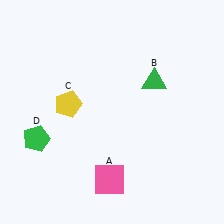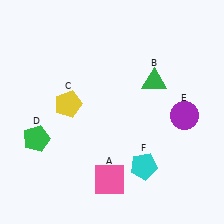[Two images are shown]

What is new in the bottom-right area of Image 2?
A purple circle (E) was added in the bottom-right area of Image 2.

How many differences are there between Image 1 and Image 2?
There are 2 differences between the two images.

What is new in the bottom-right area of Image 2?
A cyan pentagon (F) was added in the bottom-right area of Image 2.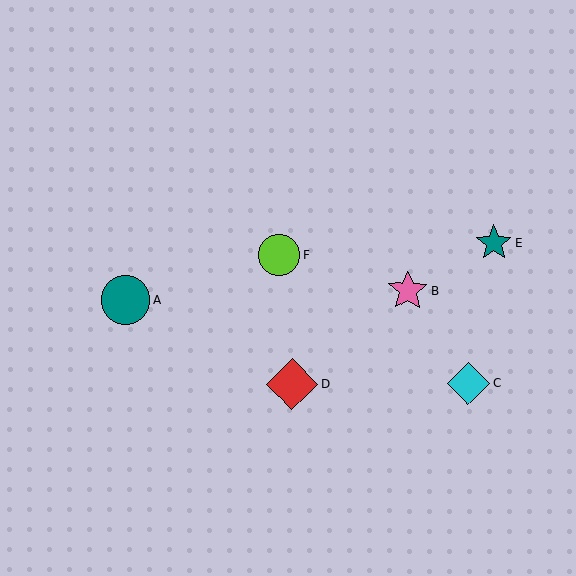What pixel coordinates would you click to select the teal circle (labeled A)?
Click at (125, 301) to select the teal circle A.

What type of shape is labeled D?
Shape D is a red diamond.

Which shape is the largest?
The red diamond (labeled D) is the largest.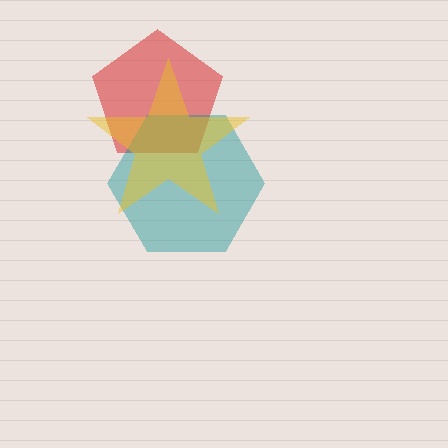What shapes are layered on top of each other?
The layered shapes are: a red pentagon, a teal hexagon, a yellow star.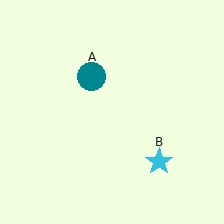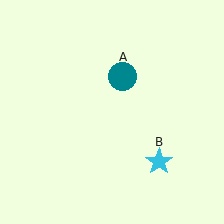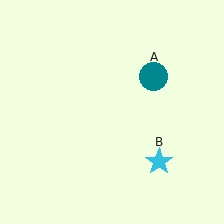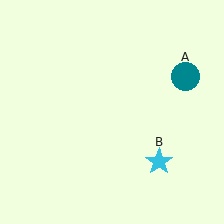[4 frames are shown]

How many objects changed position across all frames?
1 object changed position: teal circle (object A).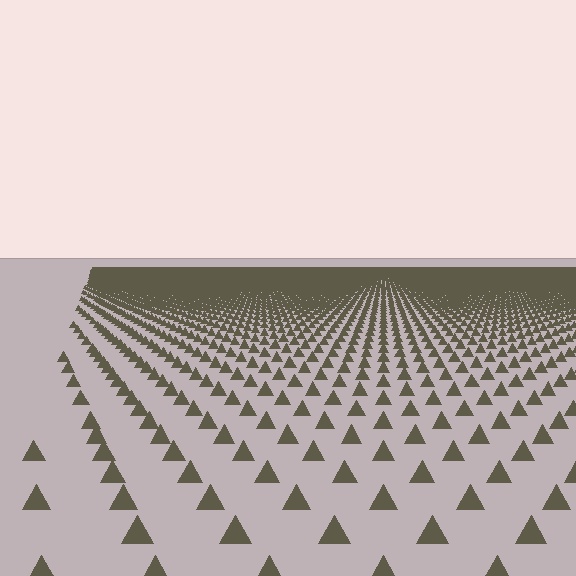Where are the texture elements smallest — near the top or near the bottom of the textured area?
Near the top.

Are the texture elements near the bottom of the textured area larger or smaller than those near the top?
Larger. Near the bottom, elements are closer to the viewer and appear at a bigger on-screen size.